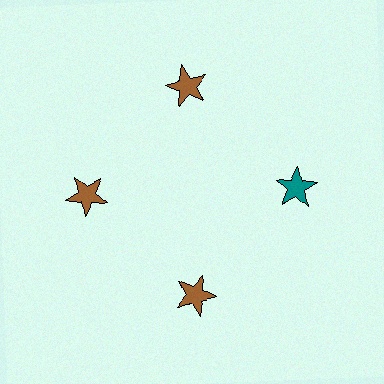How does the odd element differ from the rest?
It has a different color: teal instead of brown.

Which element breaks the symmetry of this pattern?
The teal star at roughly the 3 o'clock position breaks the symmetry. All other shapes are brown stars.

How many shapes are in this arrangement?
There are 4 shapes arranged in a ring pattern.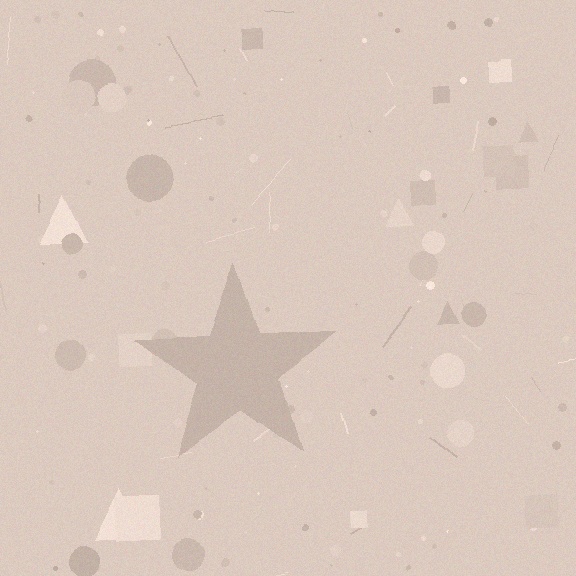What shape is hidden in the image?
A star is hidden in the image.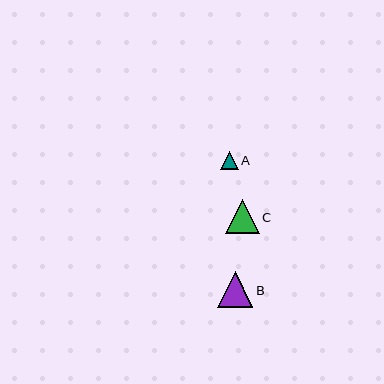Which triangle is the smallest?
Triangle A is the smallest with a size of approximately 17 pixels.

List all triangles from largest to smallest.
From largest to smallest: B, C, A.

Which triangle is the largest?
Triangle B is the largest with a size of approximately 35 pixels.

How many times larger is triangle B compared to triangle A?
Triangle B is approximately 2.0 times the size of triangle A.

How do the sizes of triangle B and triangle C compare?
Triangle B and triangle C are approximately the same size.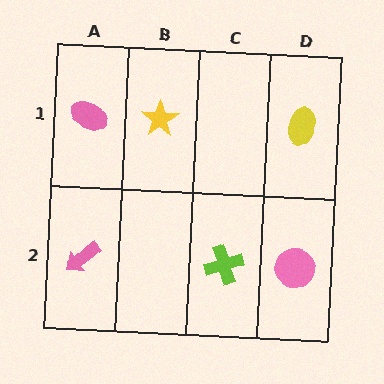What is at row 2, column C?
A lime cross.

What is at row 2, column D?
A pink circle.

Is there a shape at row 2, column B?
No, that cell is empty.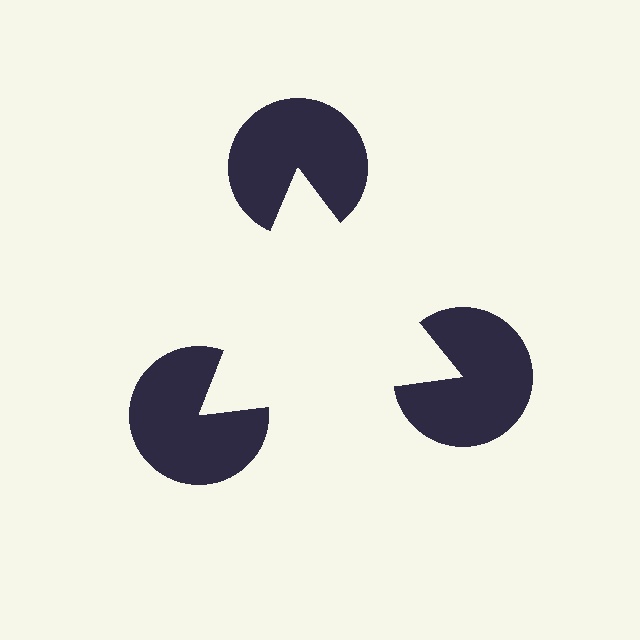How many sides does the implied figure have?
3 sides.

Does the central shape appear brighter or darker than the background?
It typically appears slightly brighter than the background, even though no actual brightness change is drawn.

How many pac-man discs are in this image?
There are 3 — one at each vertex of the illusory triangle.